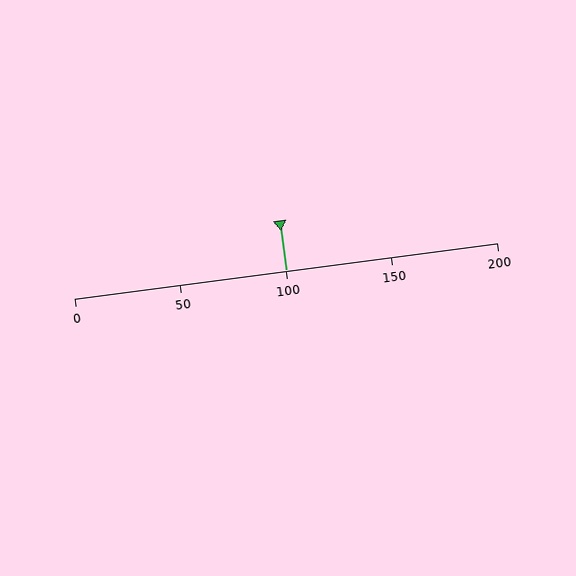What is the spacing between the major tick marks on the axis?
The major ticks are spaced 50 apart.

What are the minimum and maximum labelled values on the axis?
The axis runs from 0 to 200.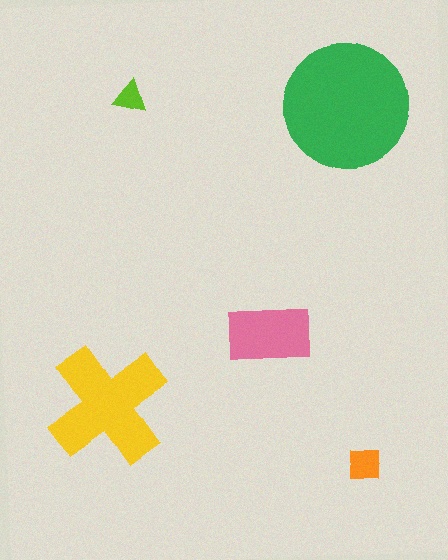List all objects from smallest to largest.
The lime triangle, the orange square, the pink rectangle, the yellow cross, the green circle.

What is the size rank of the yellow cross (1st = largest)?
2nd.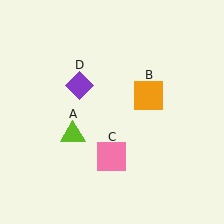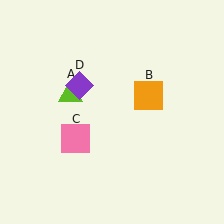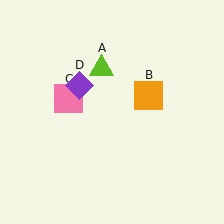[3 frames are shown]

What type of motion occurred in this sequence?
The lime triangle (object A), pink square (object C) rotated clockwise around the center of the scene.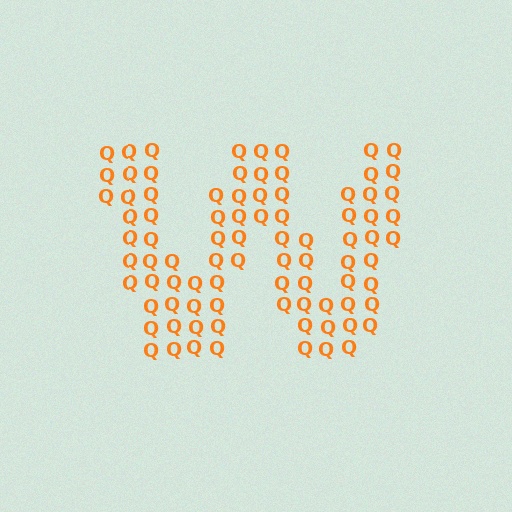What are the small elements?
The small elements are letter Q's.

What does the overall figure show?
The overall figure shows the letter W.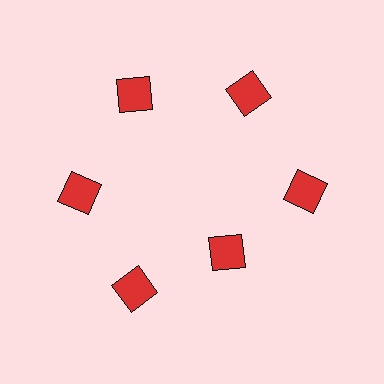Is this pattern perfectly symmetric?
No. The 6 red diamonds are arranged in a ring, but one element near the 5 o'clock position is pulled inward toward the center, breaking the 6-fold rotational symmetry.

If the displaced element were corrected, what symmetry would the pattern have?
It would have 6-fold rotational symmetry — the pattern would map onto itself every 60 degrees.